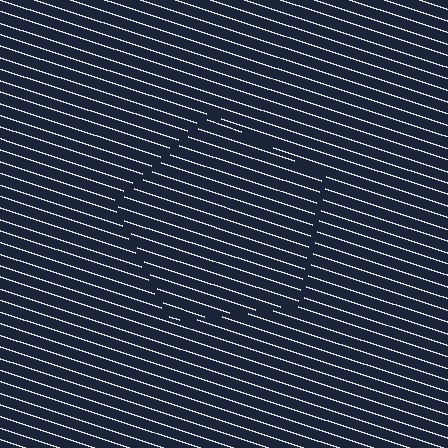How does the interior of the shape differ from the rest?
The interior of the shape contains the same grating, shifted by half a period — the contour is defined by the phase discontinuity where line-ends from the inner and outer gratings abut.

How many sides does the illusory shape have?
5 sides — the line-ends trace a pentagon.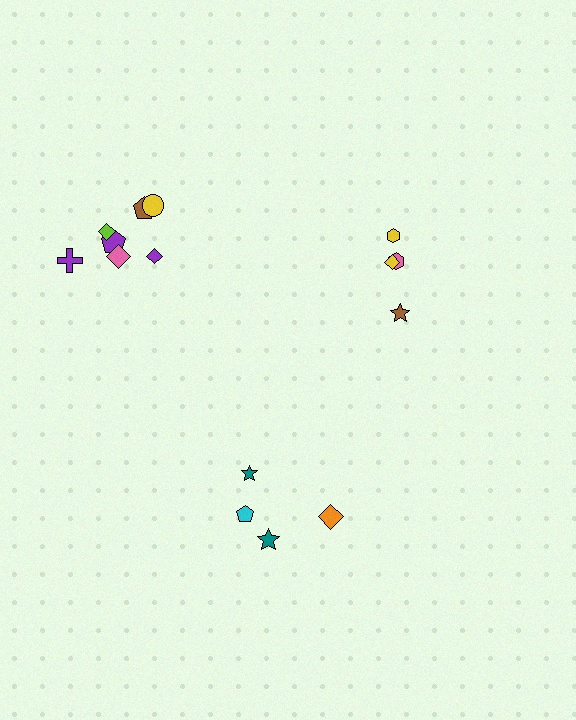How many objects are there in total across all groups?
There are 15 objects.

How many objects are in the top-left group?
There are 7 objects.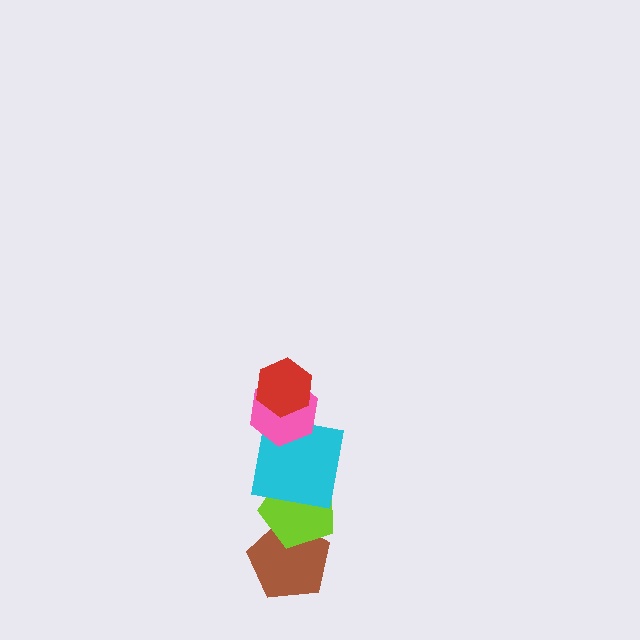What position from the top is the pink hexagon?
The pink hexagon is 2nd from the top.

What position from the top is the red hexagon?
The red hexagon is 1st from the top.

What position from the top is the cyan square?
The cyan square is 3rd from the top.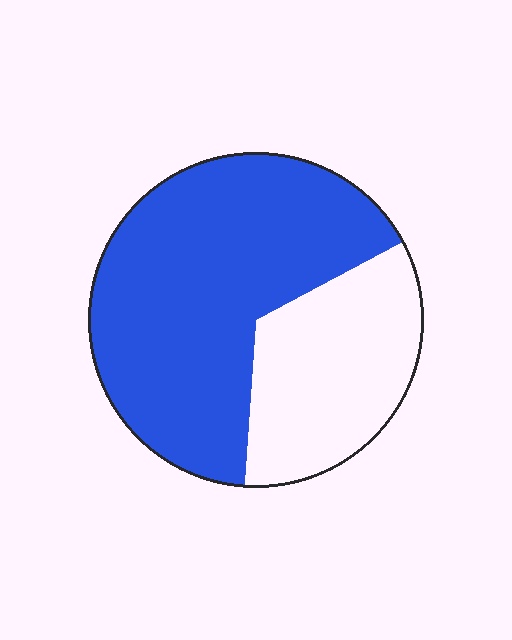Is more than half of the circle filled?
Yes.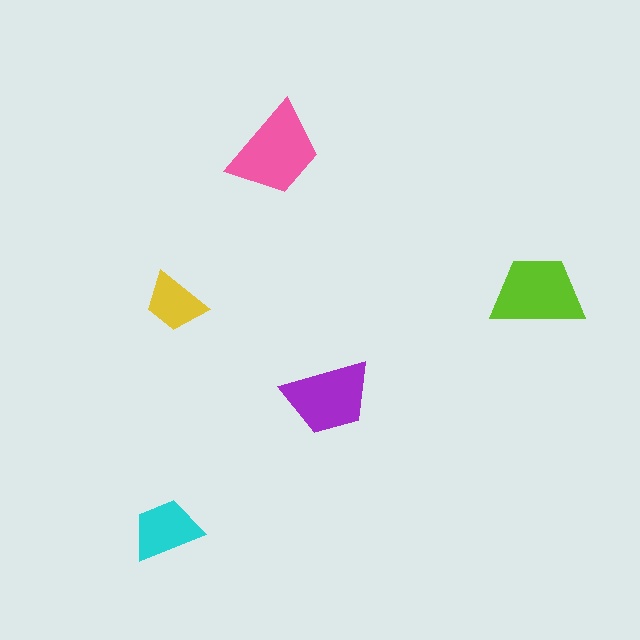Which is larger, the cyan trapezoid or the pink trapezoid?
The pink one.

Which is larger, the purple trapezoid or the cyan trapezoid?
The purple one.